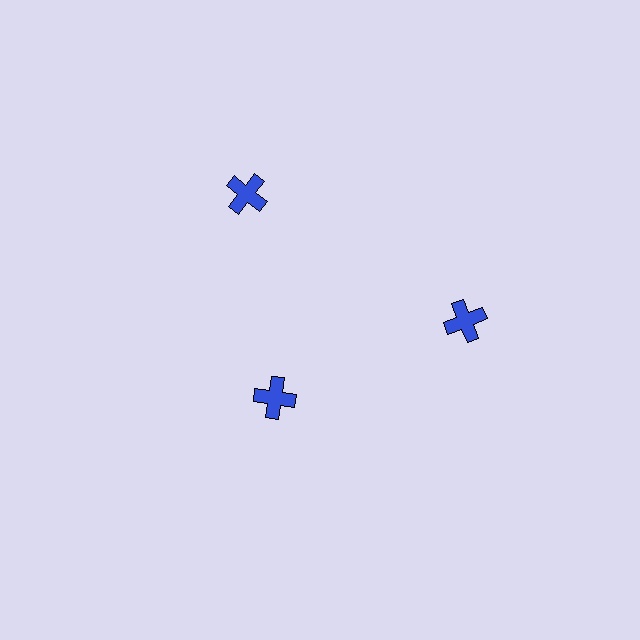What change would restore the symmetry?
The symmetry would be restored by moving it outward, back onto the ring so that all 3 crosses sit at equal angles and equal distance from the center.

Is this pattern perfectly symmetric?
No. The 3 blue crosses are arranged in a ring, but one element near the 7 o'clock position is pulled inward toward the center, breaking the 3-fold rotational symmetry.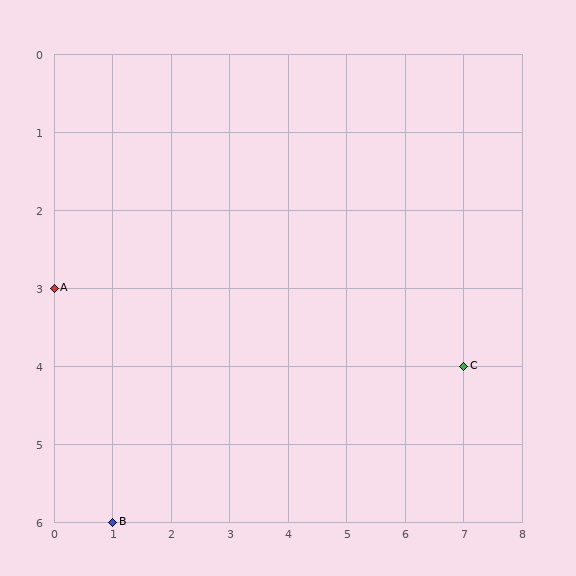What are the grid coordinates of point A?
Point A is at grid coordinates (0, 3).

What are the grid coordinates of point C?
Point C is at grid coordinates (7, 4).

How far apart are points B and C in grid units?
Points B and C are 6 columns and 2 rows apart (about 6.3 grid units diagonally).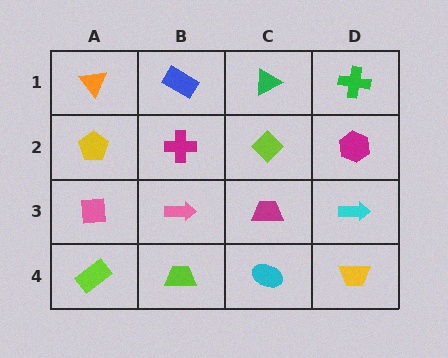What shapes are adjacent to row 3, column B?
A magenta cross (row 2, column B), a lime trapezoid (row 4, column B), a pink square (row 3, column A), a magenta trapezoid (row 3, column C).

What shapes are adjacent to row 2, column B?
A blue rectangle (row 1, column B), a pink arrow (row 3, column B), a yellow pentagon (row 2, column A), a lime diamond (row 2, column C).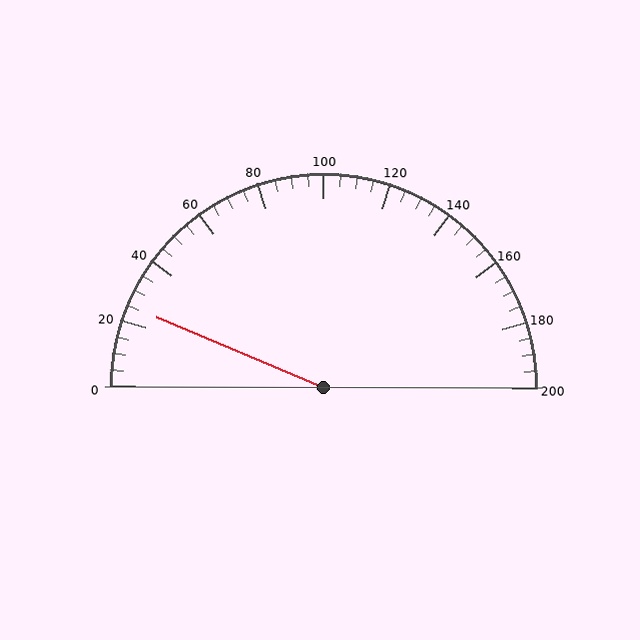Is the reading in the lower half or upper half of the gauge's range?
The reading is in the lower half of the range (0 to 200).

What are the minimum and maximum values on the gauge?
The gauge ranges from 0 to 200.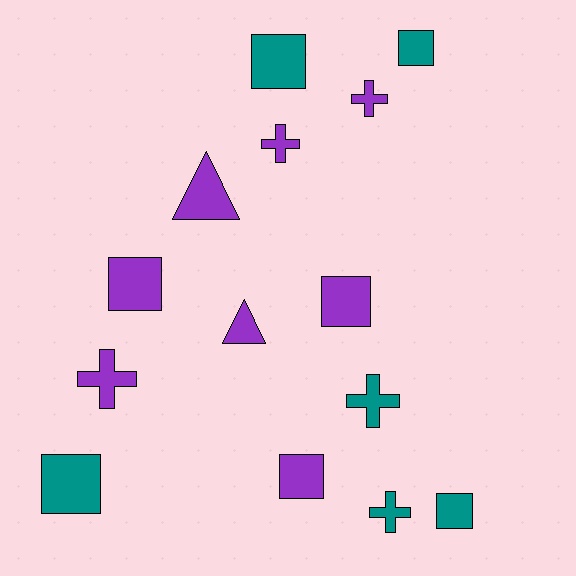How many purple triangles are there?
There are 2 purple triangles.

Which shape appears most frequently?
Square, with 7 objects.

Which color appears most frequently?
Purple, with 8 objects.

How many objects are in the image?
There are 14 objects.